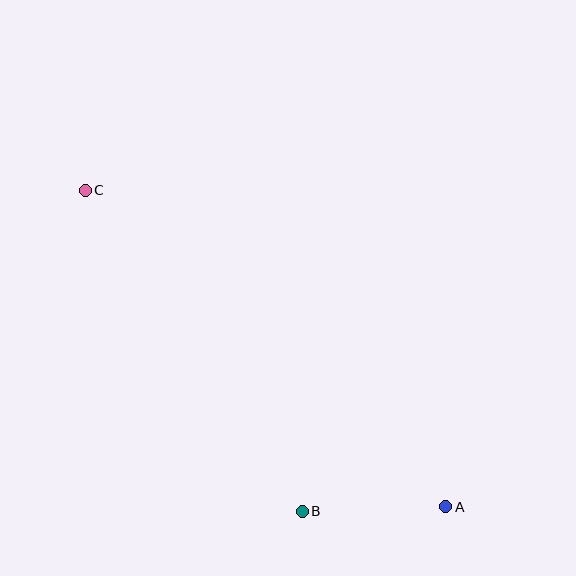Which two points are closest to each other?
Points A and B are closest to each other.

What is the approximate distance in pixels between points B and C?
The distance between B and C is approximately 388 pixels.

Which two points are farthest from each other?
Points A and C are farthest from each other.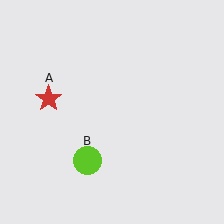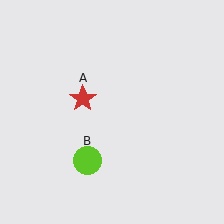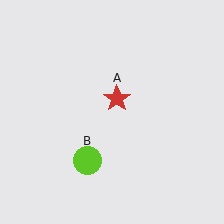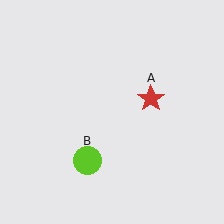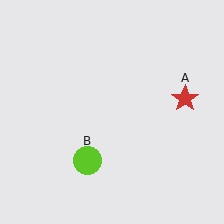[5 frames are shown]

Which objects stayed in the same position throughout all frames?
Lime circle (object B) remained stationary.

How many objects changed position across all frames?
1 object changed position: red star (object A).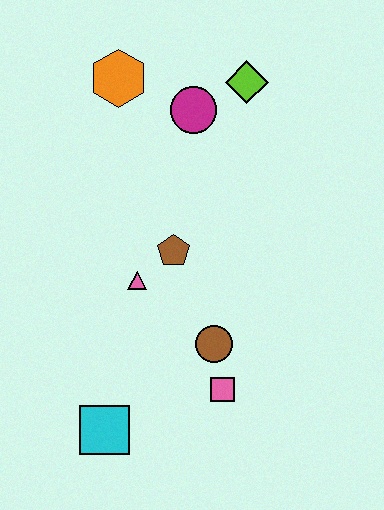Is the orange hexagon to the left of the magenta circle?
Yes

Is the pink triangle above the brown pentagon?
No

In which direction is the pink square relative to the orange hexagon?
The pink square is below the orange hexagon.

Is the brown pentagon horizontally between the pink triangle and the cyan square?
No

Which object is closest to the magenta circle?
The lime diamond is closest to the magenta circle.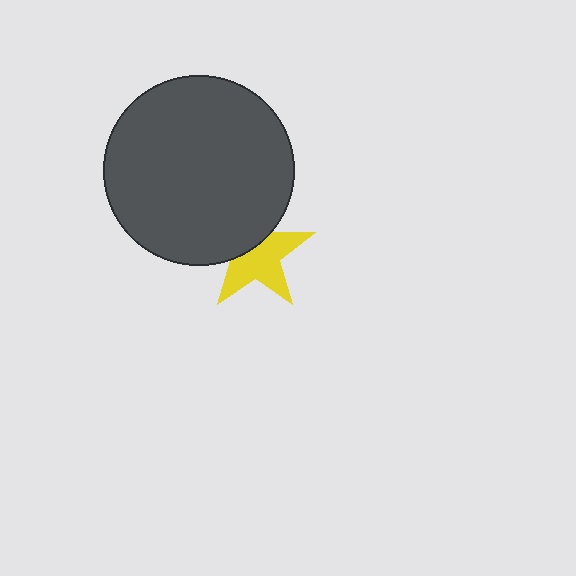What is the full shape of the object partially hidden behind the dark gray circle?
The partially hidden object is a yellow star.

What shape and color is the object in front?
The object in front is a dark gray circle.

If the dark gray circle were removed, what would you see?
You would see the complete yellow star.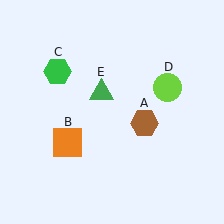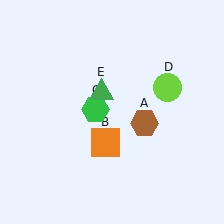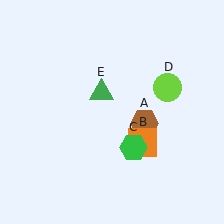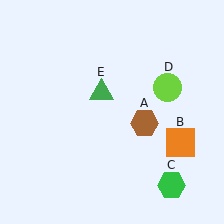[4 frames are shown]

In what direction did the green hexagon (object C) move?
The green hexagon (object C) moved down and to the right.